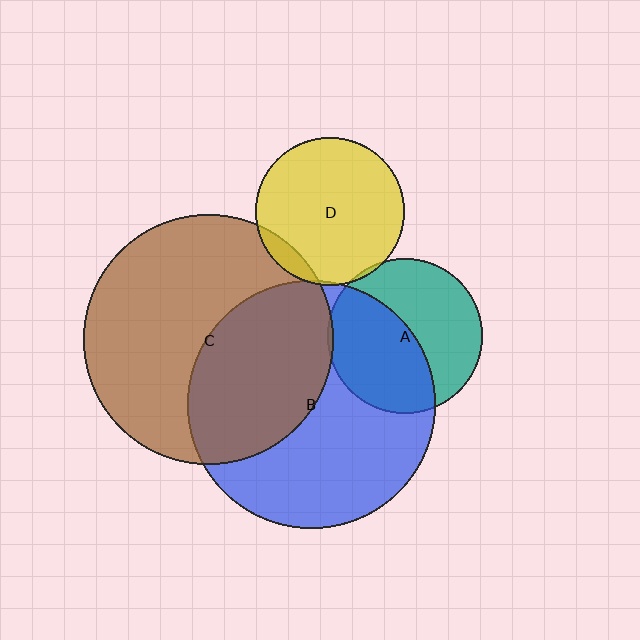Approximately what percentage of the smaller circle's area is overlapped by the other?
Approximately 5%.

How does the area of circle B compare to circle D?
Approximately 2.8 times.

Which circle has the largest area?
Circle C (brown).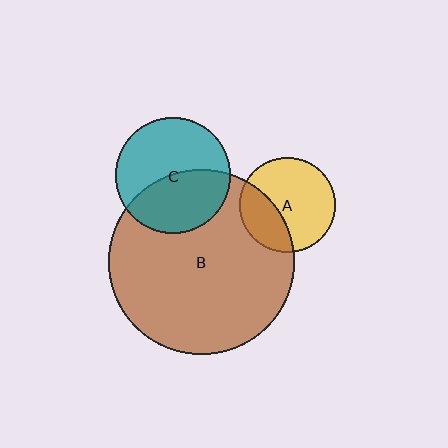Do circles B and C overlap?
Yes.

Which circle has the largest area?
Circle B (brown).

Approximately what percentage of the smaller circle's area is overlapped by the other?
Approximately 45%.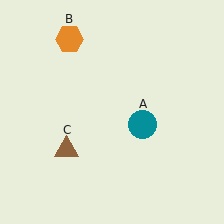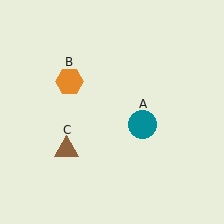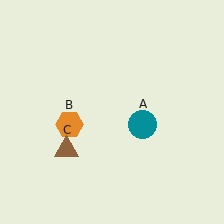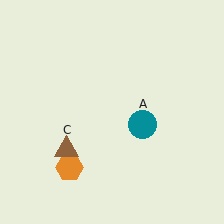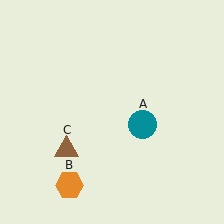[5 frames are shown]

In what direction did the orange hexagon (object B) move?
The orange hexagon (object B) moved down.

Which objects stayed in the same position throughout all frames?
Teal circle (object A) and brown triangle (object C) remained stationary.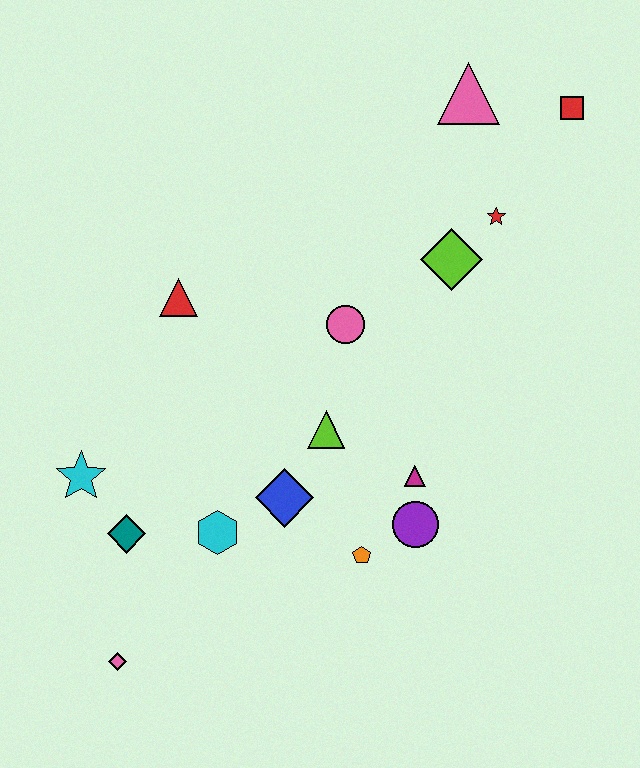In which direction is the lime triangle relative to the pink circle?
The lime triangle is below the pink circle.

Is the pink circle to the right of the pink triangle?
No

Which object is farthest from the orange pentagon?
The red square is farthest from the orange pentagon.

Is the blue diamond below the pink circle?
Yes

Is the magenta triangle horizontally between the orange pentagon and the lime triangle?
No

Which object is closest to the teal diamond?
The cyan star is closest to the teal diamond.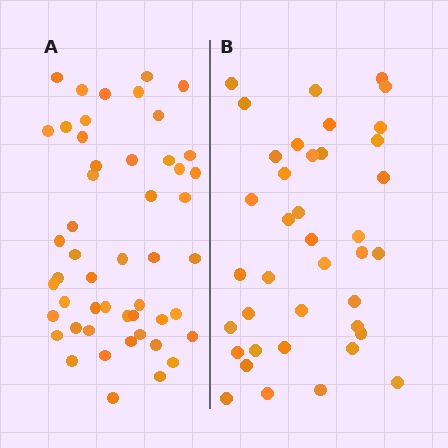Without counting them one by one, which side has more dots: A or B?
Region A (the left region) has more dots.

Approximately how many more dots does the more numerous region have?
Region A has roughly 12 or so more dots than region B.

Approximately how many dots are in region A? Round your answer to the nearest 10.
About 50 dots.